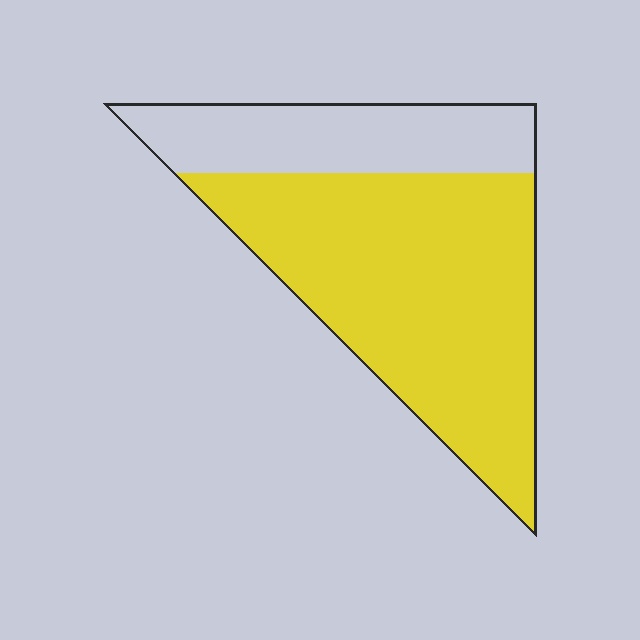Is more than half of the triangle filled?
Yes.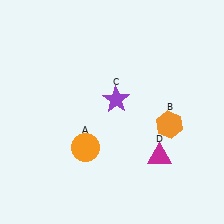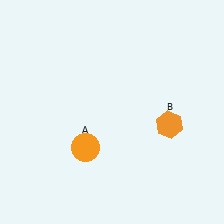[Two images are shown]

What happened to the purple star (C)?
The purple star (C) was removed in Image 2. It was in the top-right area of Image 1.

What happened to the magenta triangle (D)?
The magenta triangle (D) was removed in Image 2. It was in the bottom-right area of Image 1.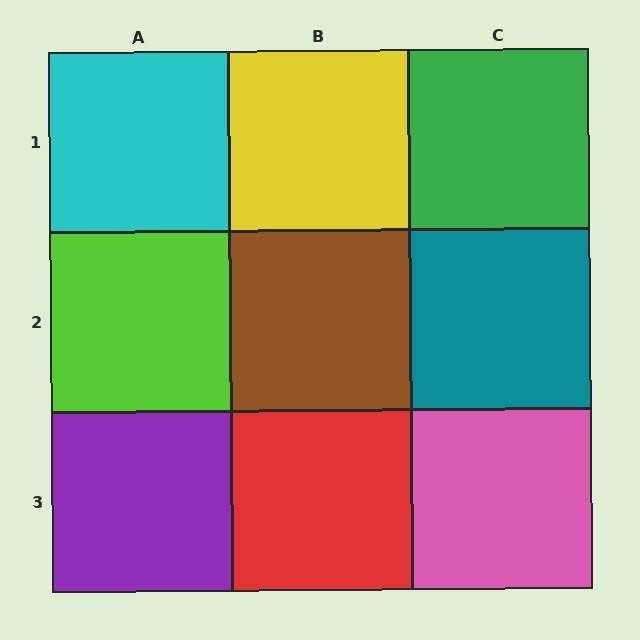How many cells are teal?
1 cell is teal.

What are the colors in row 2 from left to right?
Lime, brown, teal.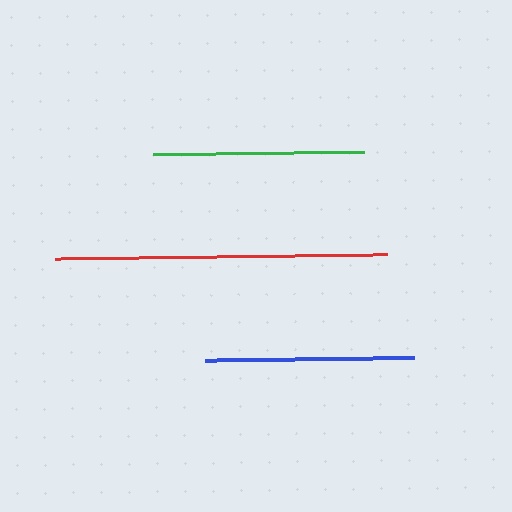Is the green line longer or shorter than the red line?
The red line is longer than the green line.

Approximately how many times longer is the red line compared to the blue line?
The red line is approximately 1.6 times the length of the blue line.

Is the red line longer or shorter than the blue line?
The red line is longer than the blue line.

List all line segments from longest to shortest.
From longest to shortest: red, green, blue.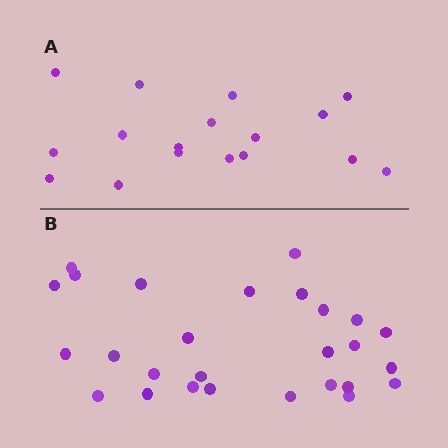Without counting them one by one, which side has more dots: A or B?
Region B (the bottom region) has more dots.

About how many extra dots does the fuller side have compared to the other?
Region B has roughly 10 or so more dots than region A.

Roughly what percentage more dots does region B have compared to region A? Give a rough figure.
About 60% more.